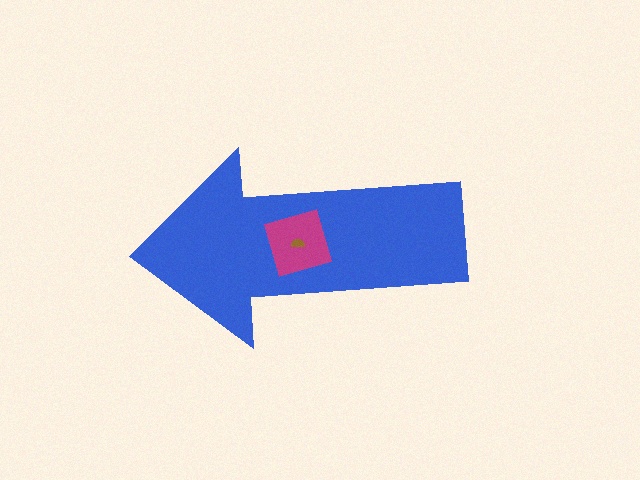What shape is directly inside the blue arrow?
The magenta square.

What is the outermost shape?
The blue arrow.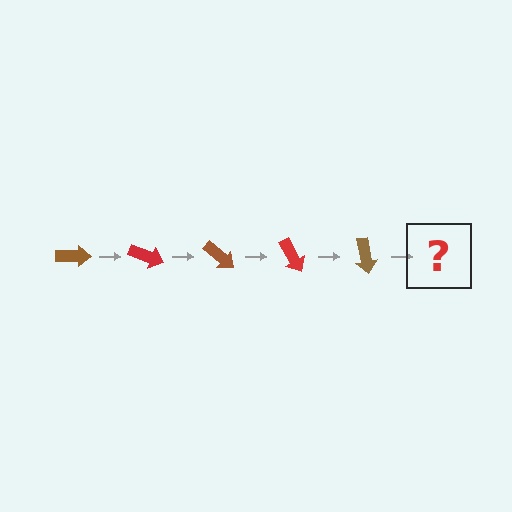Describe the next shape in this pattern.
It should be a red arrow, rotated 100 degrees from the start.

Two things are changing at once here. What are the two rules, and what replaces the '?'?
The two rules are that it rotates 20 degrees each step and the color cycles through brown and red. The '?' should be a red arrow, rotated 100 degrees from the start.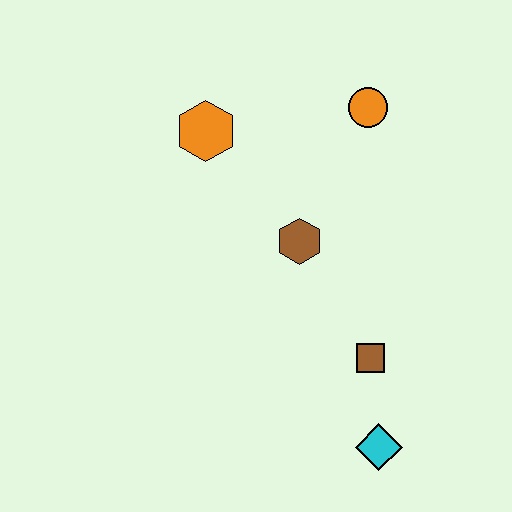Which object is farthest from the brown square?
The orange hexagon is farthest from the brown square.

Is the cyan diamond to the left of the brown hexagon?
No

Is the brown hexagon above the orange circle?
No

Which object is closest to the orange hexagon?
The brown hexagon is closest to the orange hexagon.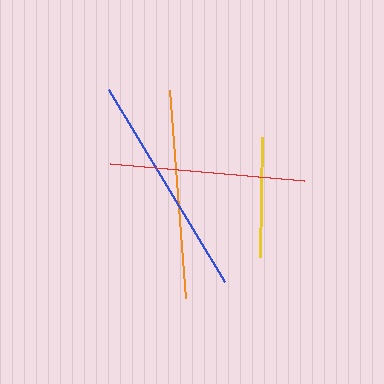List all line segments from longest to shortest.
From longest to shortest: blue, orange, red, yellow.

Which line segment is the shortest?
The yellow line is the shortest at approximately 120 pixels.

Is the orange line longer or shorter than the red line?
The orange line is longer than the red line.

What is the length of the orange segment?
The orange segment is approximately 209 pixels long.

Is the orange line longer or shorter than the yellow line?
The orange line is longer than the yellow line.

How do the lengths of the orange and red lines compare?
The orange and red lines are approximately the same length.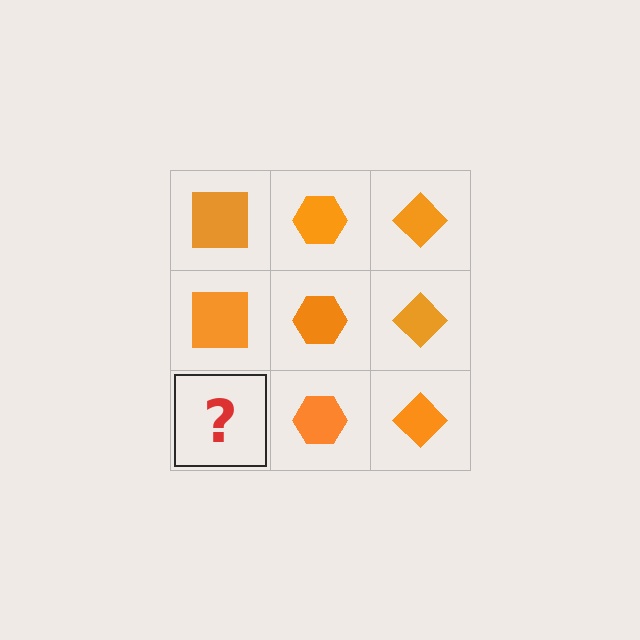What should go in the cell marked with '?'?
The missing cell should contain an orange square.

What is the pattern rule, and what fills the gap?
The rule is that each column has a consistent shape. The gap should be filled with an orange square.